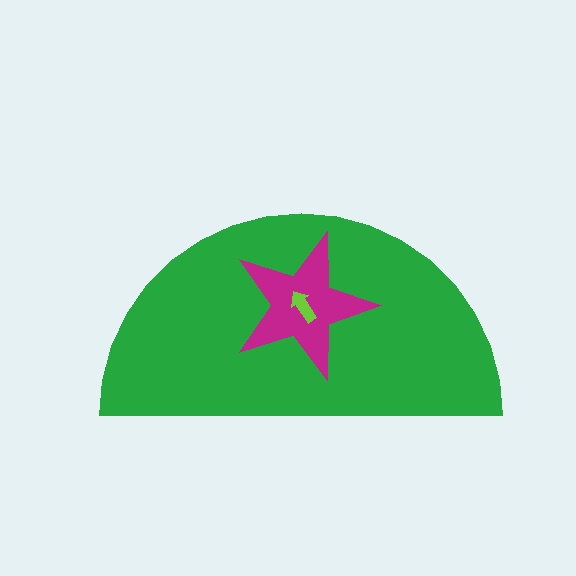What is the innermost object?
The lime arrow.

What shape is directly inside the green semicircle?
The magenta star.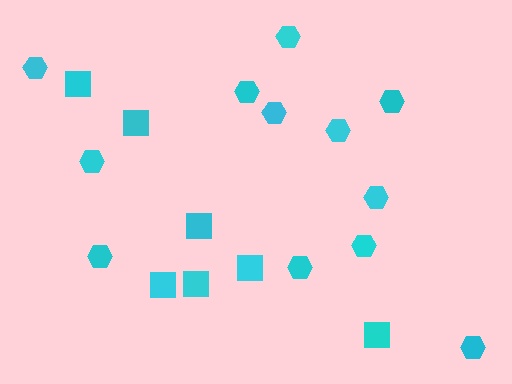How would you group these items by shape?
There are 2 groups: one group of hexagons (12) and one group of squares (7).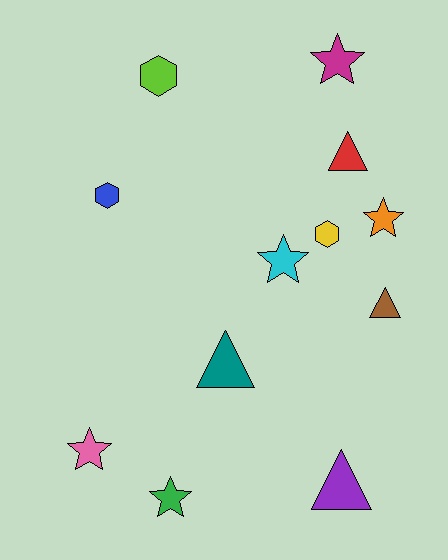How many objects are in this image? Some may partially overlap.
There are 12 objects.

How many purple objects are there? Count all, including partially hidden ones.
There is 1 purple object.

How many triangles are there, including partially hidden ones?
There are 4 triangles.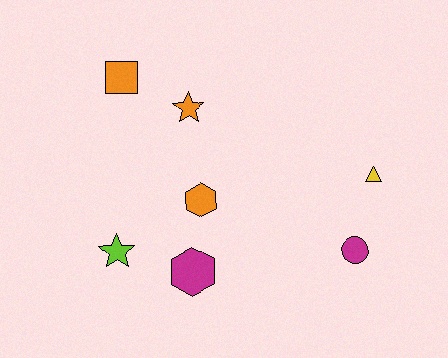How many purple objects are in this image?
There are no purple objects.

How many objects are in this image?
There are 7 objects.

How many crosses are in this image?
There are no crosses.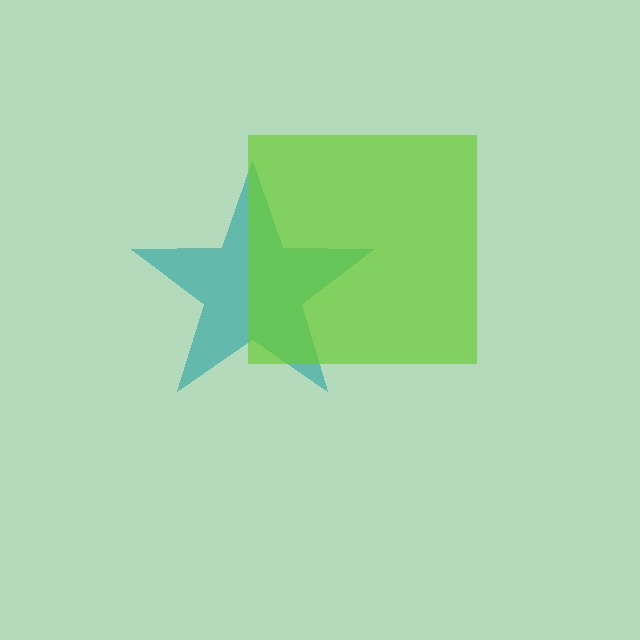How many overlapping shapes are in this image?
There are 2 overlapping shapes in the image.